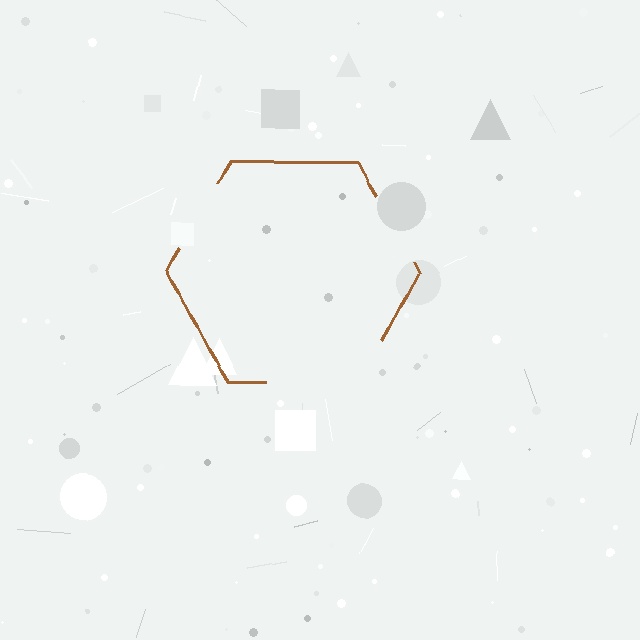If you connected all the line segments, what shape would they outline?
They would outline a hexagon.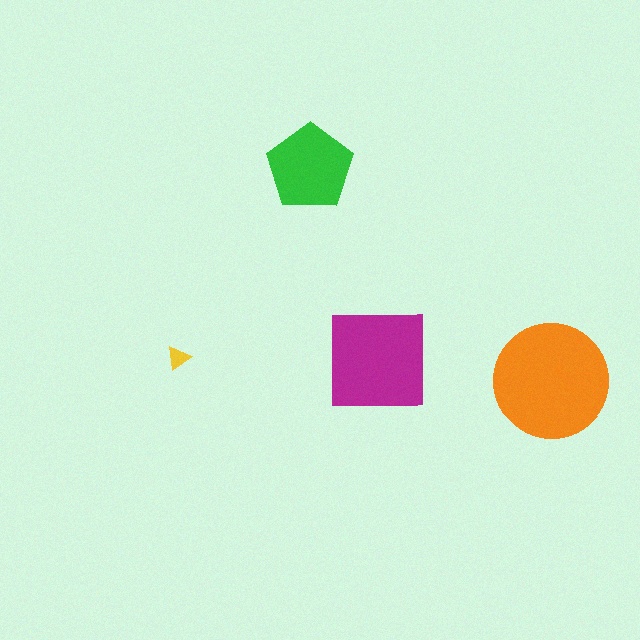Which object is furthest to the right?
The orange circle is rightmost.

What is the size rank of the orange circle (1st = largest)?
1st.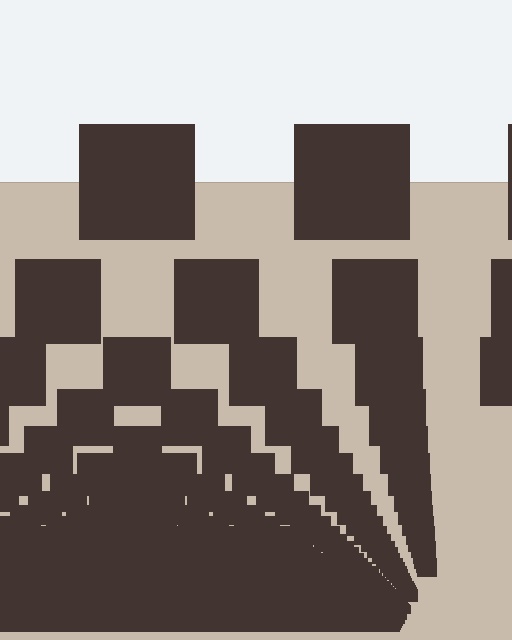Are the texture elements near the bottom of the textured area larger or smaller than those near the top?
Smaller. The gradient is inverted — elements near the bottom are smaller and denser.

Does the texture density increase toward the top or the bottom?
Density increases toward the bottom.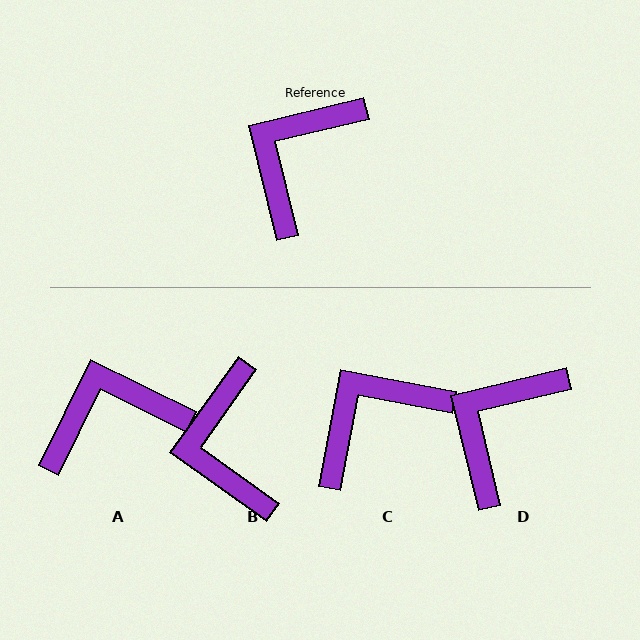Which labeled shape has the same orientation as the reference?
D.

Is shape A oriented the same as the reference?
No, it is off by about 40 degrees.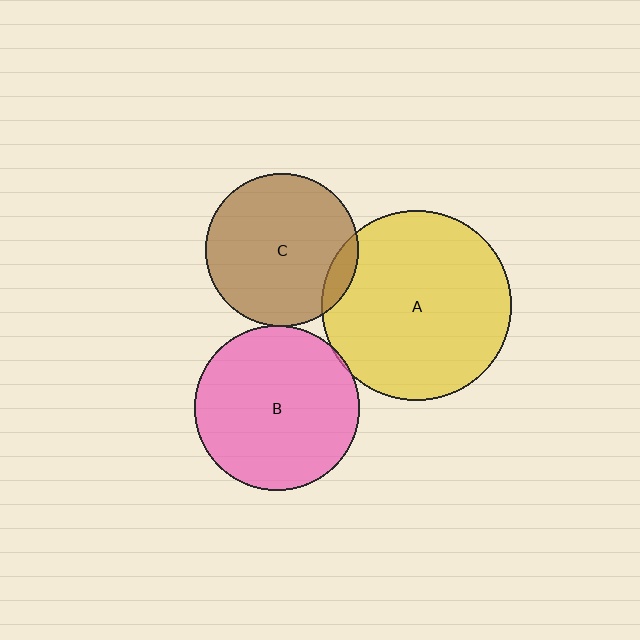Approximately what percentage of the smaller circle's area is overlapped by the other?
Approximately 5%.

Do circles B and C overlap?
Yes.